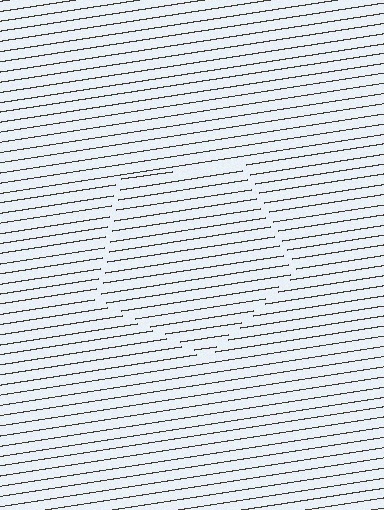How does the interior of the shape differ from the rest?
The interior of the shape contains the same grating, shifted by half a period — the contour is defined by the phase discontinuity where line-ends from the inner and outer gratings abut.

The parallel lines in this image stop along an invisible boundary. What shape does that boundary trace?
An illusory pentagon. The interior of the shape contains the same grating, shifted by half a period — the contour is defined by the phase discontinuity where line-ends from the inner and outer gratings abut.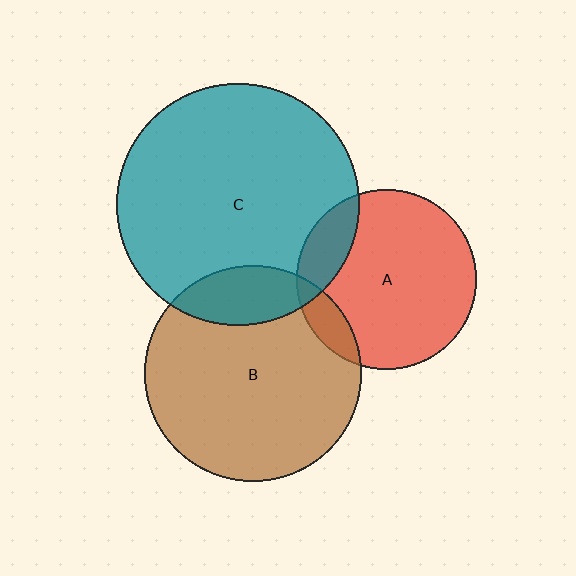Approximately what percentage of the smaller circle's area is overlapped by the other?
Approximately 15%.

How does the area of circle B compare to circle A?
Approximately 1.5 times.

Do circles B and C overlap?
Yes.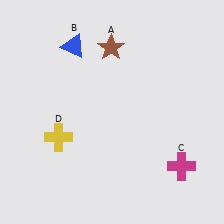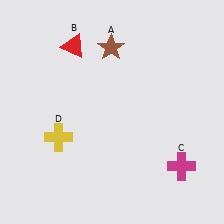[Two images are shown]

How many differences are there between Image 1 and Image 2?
There is 1 difference between the two images.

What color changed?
The triangle (B) changed from blue in Image 1 to red in Image 2.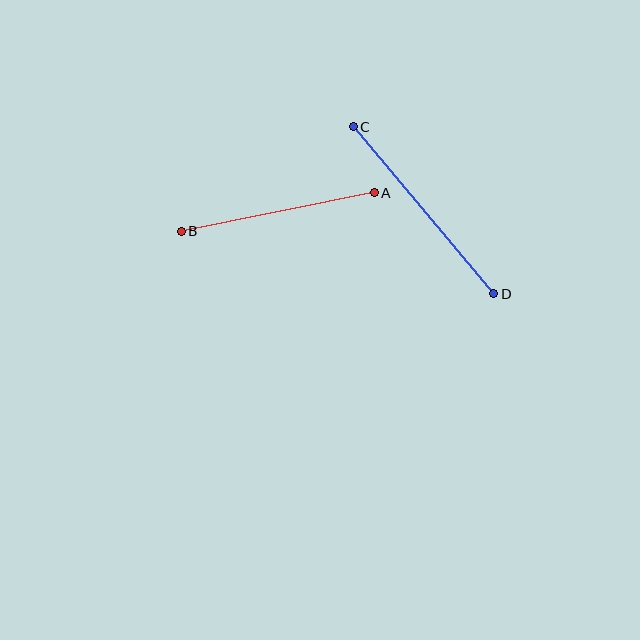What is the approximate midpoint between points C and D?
The midpoint is at approximately (424, 210) pixels.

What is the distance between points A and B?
The distance is approximately 197 pixels.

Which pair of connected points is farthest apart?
Points C and D are farthest apart.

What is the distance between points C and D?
The distance is approximately 218 pixels.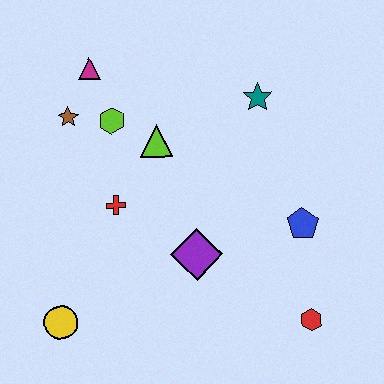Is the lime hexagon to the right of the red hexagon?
No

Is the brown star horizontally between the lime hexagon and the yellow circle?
Yes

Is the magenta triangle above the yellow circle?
Yes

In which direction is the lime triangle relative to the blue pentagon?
The lime triangle is to the left of the blue pentagon.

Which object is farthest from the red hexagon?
The magenta triangle is farthest from the red hexagon.